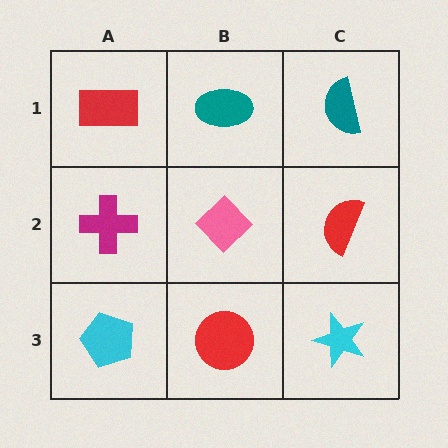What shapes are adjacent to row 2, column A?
A red rectangle (row 1, column A), a cyan pentagon (row 3, column A), a pink diamond (row 2, column B).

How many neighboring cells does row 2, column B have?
4.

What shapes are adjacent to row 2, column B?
A teal ellipse (row 1, column B), a red circle (row 3, column B), a magenta cross (row 2, column A), a red semicircle (row 2, column C).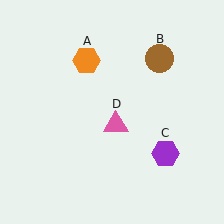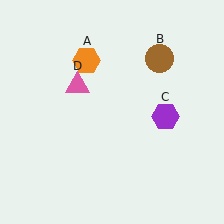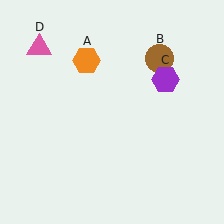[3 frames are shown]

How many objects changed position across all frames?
2 objects changed position: purple hexagon (object C), pink triangle (object D).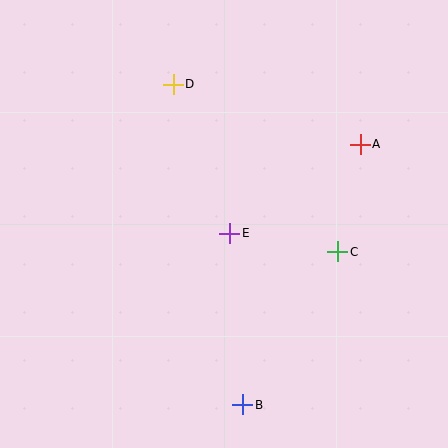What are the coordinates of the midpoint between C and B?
The midpoint between C and B is at (290, 328).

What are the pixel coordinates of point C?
Point C is at (338, 252).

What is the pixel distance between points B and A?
The distance between B and A is 286 pixels.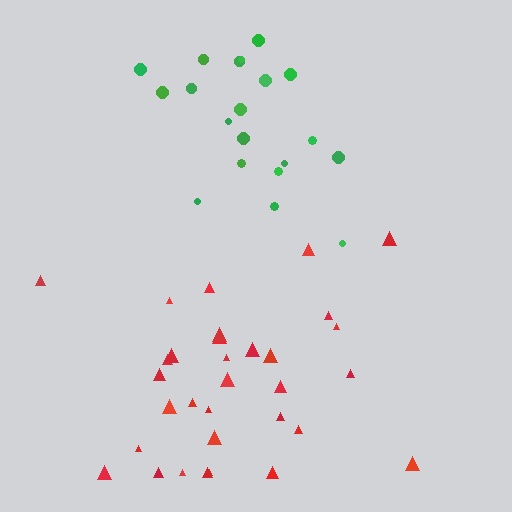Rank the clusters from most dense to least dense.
red, green.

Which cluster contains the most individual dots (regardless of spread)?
Red (33).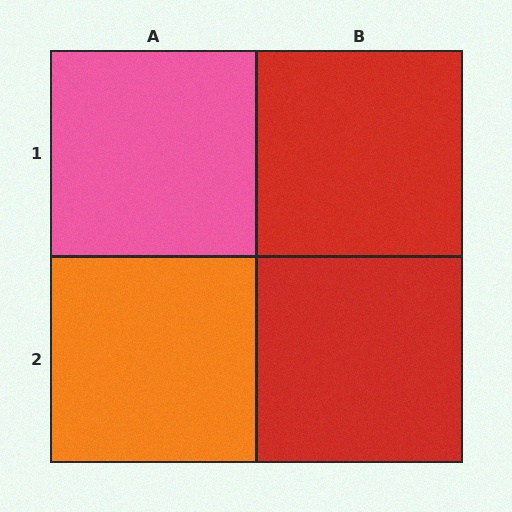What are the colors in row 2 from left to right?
Orange, red.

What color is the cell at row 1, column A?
Pink.